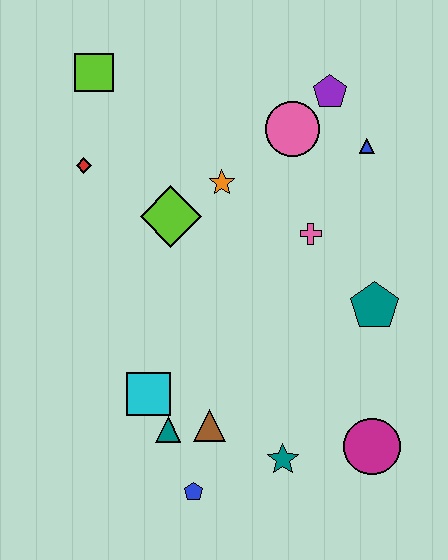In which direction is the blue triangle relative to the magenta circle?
The blue triangle is above the magenta circle.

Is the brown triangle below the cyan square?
Yes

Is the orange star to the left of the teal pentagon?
Yes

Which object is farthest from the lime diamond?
The magenta circle is farthest from the lime diamond.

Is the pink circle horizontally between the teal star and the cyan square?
No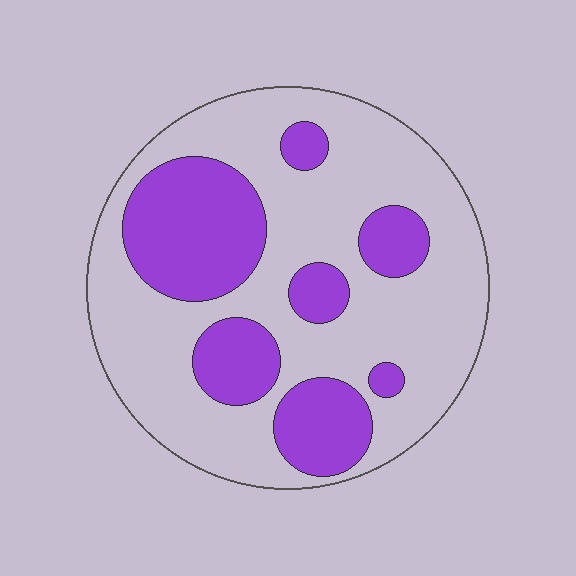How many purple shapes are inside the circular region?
7.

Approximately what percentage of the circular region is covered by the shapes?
Approximately 30%.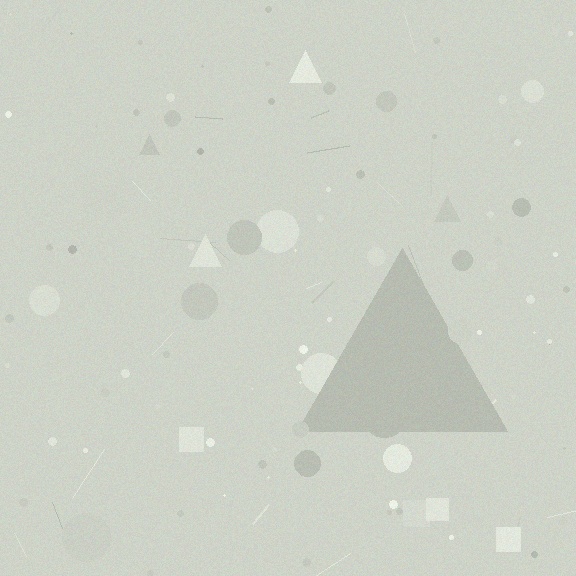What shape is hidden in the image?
A triangle is hidden in the image.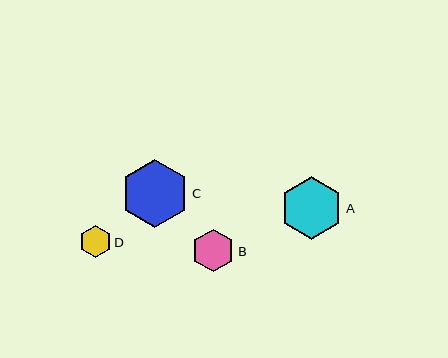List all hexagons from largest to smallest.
From largest to smallest: C, A, B, D.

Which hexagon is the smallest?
Hexagon D is the smallest with a size of approximately 32 pixels.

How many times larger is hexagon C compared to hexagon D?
Hexagon C is approximately 2.1 times the size of hexagon D.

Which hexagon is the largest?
Hexagon C is the largest with a size of approximately 68 pixels.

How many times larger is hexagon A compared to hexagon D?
Hexagon A is approximately 2.0 times the size of hexagon D.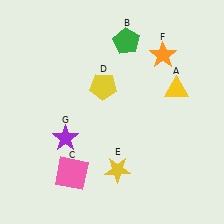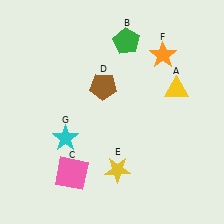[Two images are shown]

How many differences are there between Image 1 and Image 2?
There are 2 differences between the two images.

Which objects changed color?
D changed from yellow to brown. G changed from purple to cyan.